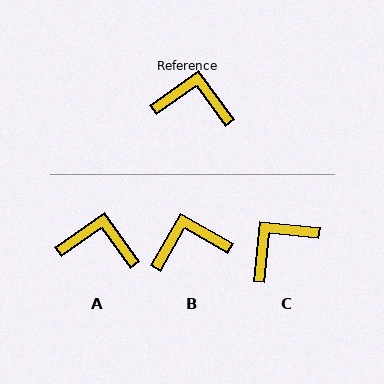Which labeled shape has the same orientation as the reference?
A.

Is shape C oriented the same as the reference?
No, it is off by about 48 degrees.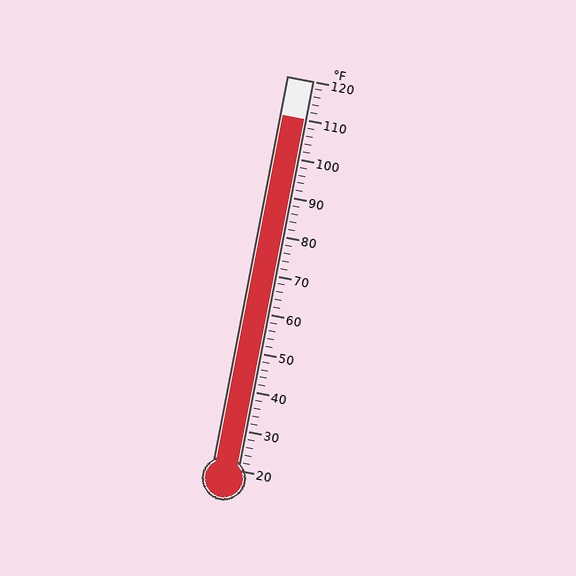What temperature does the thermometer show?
The thermometer shows approximately 110°F.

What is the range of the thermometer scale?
The thermometer scale ranges from 20°F to 120°F.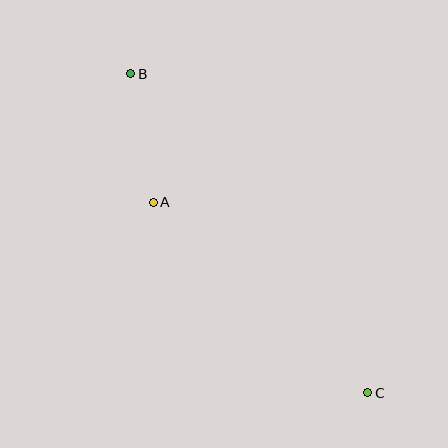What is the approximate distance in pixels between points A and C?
The distance between A and C is approximately 287 pixels.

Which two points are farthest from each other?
Points B and C are farthest from each other.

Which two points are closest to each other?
Points A and B are closest to each other.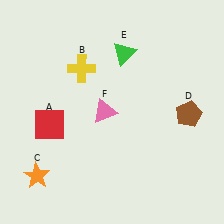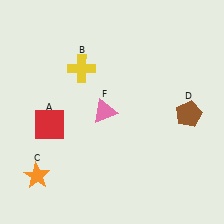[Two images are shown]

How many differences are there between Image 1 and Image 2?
There is 1 difference between the two images.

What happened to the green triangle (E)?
The green triangle (E) was removed in Image 2. It was in the top-right area of Image 1.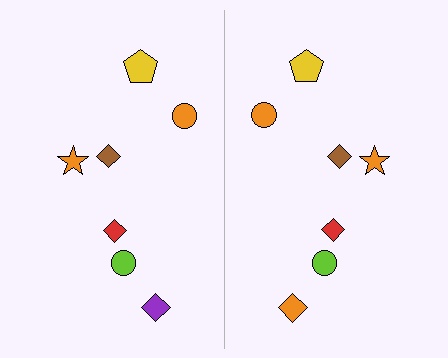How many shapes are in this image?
There are 14 shapes in this image.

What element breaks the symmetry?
The orange diamond on the right side breaks the symmetry — its mirror counterpart is purple.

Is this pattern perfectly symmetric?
No, the pattern is not perfectly symmetric. The orange diamond on the right side breaks the symmetry — its mirror counterpart is purple.